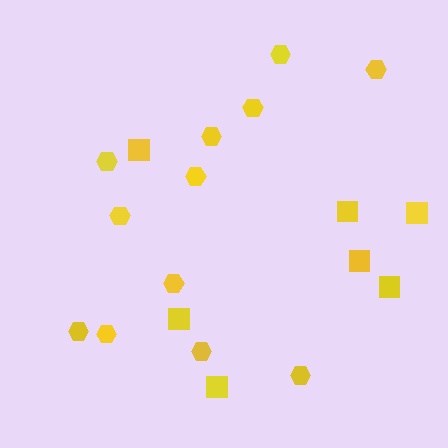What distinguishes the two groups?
There are 2 groups: one group of hexagons (12) and one group of squares (7).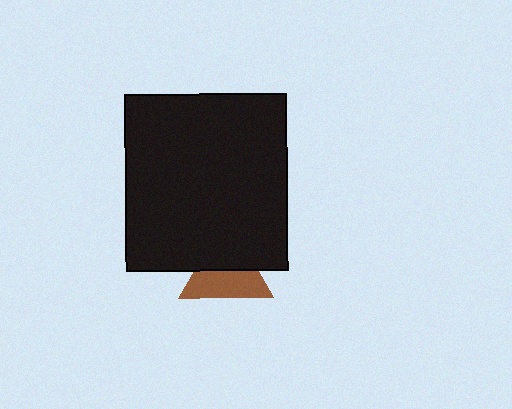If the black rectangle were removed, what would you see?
You would see the complete brown triangle.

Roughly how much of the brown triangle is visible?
About half of it is visible (roughly 53%).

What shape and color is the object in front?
The object in front is a black rectangle.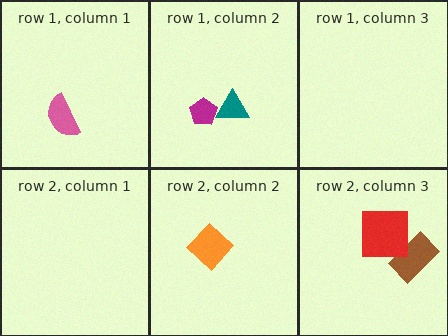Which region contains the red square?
The row 2, column 3 region.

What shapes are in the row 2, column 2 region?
The orange diamond.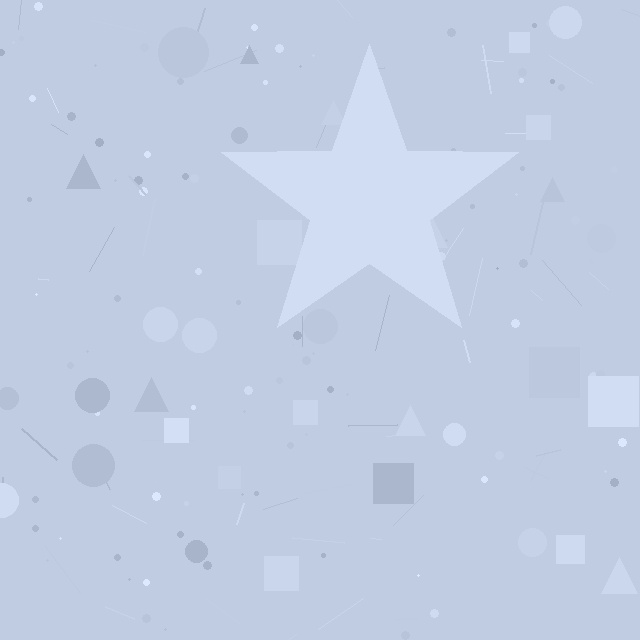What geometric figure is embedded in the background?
A star is embedded in the background.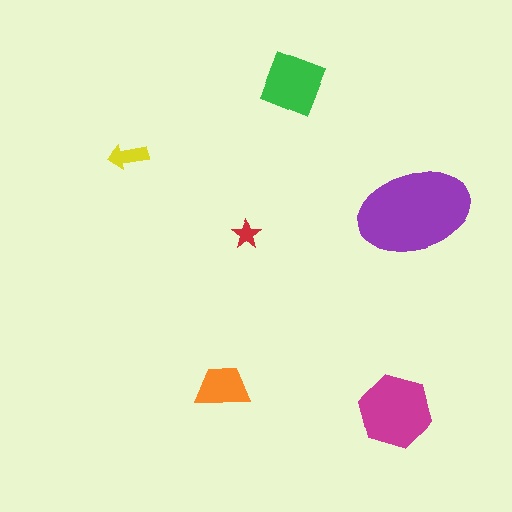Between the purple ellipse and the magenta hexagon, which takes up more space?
The purple ellipse.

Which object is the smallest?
The red star.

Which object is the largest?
The purple ellipse.